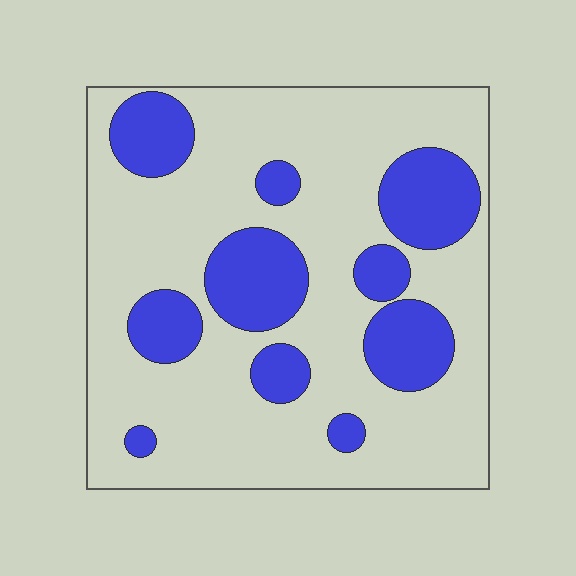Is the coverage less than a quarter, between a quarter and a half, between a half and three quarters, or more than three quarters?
Between a quarter and a half.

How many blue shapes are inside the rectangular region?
10.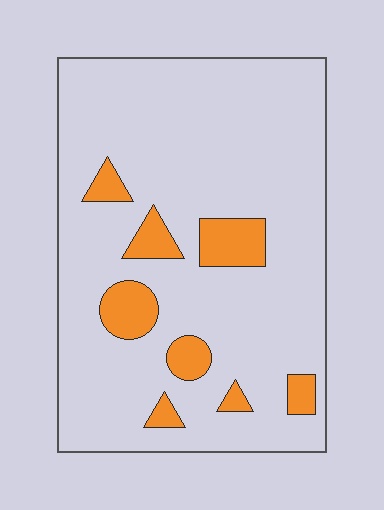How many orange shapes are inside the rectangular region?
8.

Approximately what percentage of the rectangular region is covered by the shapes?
Approximately 15%.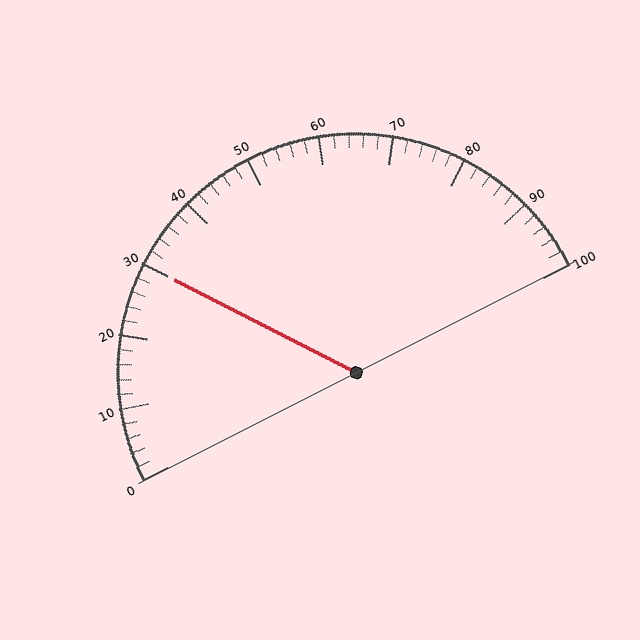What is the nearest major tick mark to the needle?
The nearest major tick mark is 30.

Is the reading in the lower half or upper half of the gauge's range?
The reading is in the lower half of the range (0 to 100).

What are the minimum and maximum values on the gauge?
The gauge ranges from 0 to 100.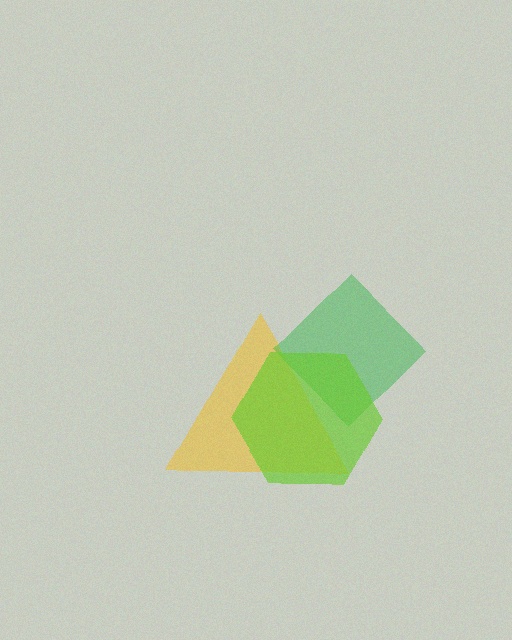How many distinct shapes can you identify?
There are 3 distinct shapes: a yellow triangle, a green diamond, a lime hexagon.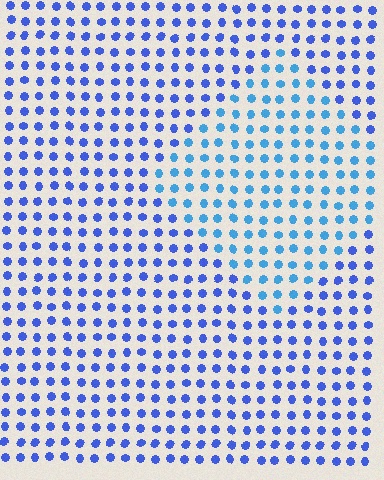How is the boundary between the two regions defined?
The boundary is defined purely by a slight shift in hue (about 27 degrees). Spacing, size, and orientation are identical on both sides.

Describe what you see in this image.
The image is filled with small blue elements in a uniform arrangement. A diamond-shaped region is visible where the elements are tinted to a slightly different hue, forming a subtle color boundary.